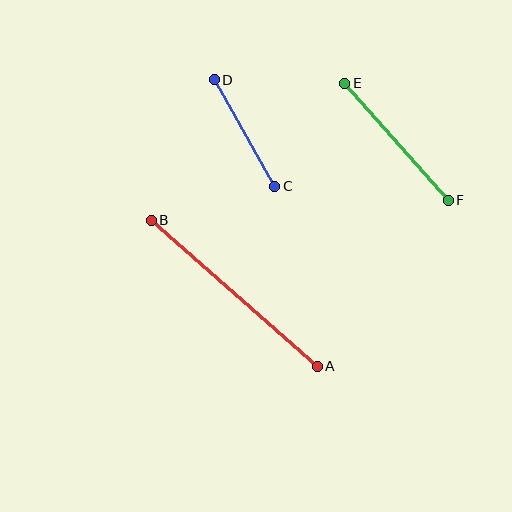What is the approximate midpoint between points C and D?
The midpoint is at approximately (245, 133) pixels.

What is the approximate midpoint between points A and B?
The midpoint is at approximately (234, 293) pixels.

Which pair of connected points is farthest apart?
Points A and B are farthest apart.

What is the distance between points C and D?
The distance is approximately 123 pixels.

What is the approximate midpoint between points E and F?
The midpoint is at approximately (397, 142) pixels.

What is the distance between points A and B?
The distance is approximately 221 pixels.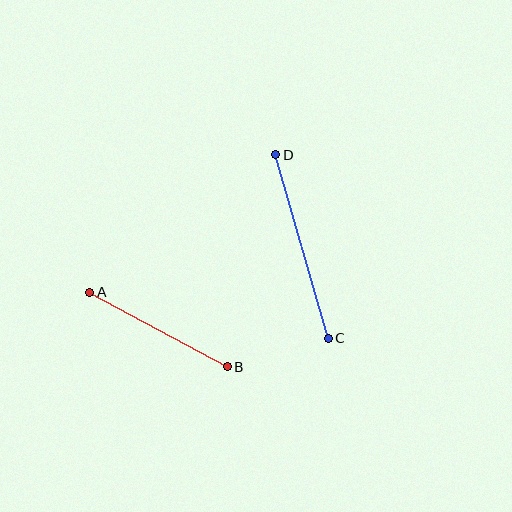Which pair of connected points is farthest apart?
Points C and D are farthest apart.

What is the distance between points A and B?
The distance is approximately 156 pixels.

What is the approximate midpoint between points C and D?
The midpoint is at approximately (302, 246) pixels.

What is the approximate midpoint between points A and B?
The midpoint is at approximately (159, 330) pixels.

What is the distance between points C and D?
The distance is approximately 191 pixels.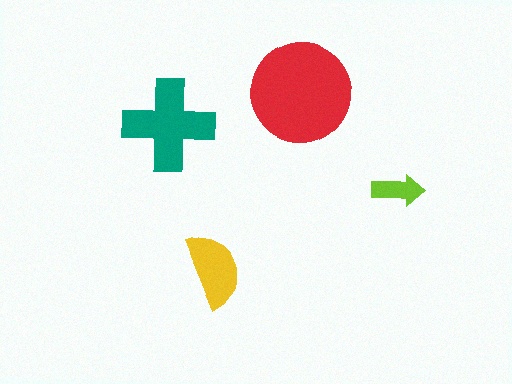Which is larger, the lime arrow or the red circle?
The red circle.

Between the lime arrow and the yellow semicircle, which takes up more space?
The yellow semicircle.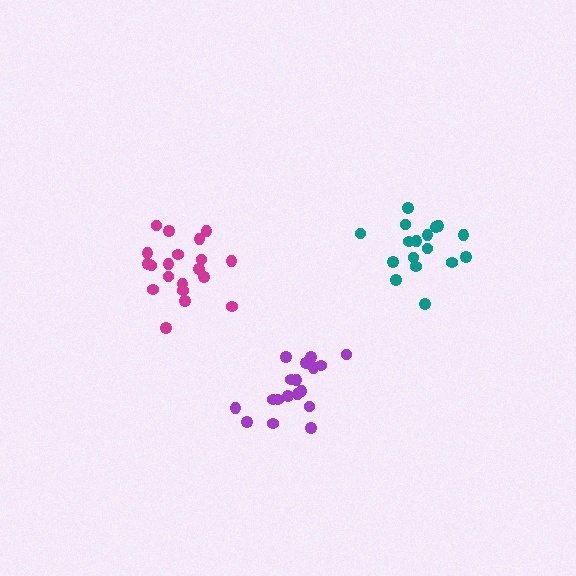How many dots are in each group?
Group 1: 17 dots, Group 2: 18 dots, Group 3: 20 dots (55 total).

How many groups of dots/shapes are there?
There are 3 groups.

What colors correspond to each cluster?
The clusters are colored: teal, purple, magenta.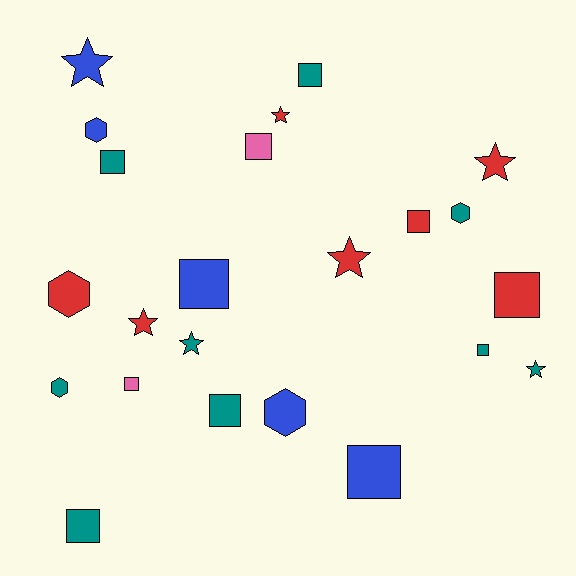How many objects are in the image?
There are 23 objects.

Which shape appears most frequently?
Square, with 11 objects.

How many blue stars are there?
There is 1 blue star.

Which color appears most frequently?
Teal, with 9 objects.